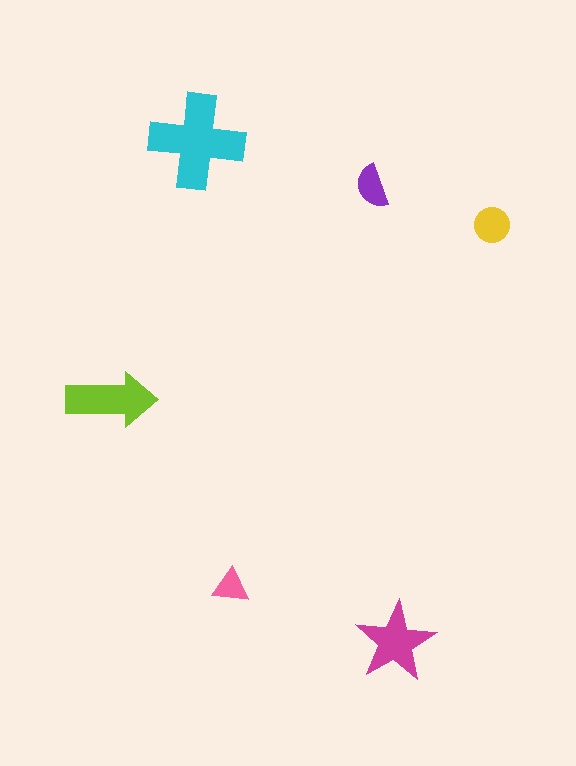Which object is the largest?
The cyan cross.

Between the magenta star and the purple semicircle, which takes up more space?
The magenta star.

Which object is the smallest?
The pink triangle.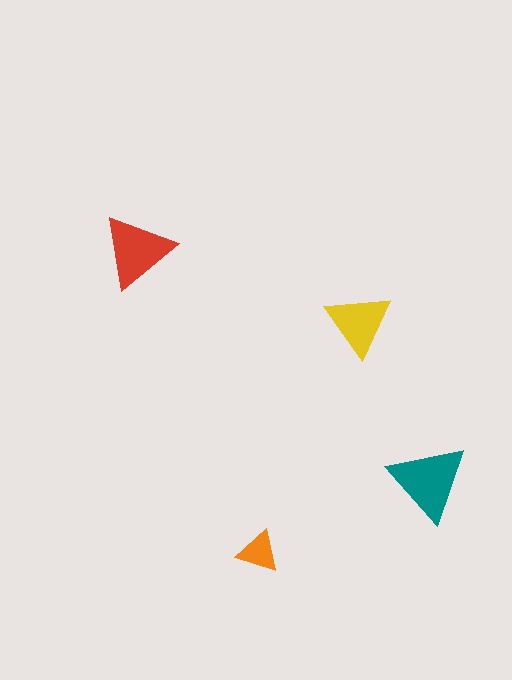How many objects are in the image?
There are 4 objects in the image.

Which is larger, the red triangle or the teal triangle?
The teal one.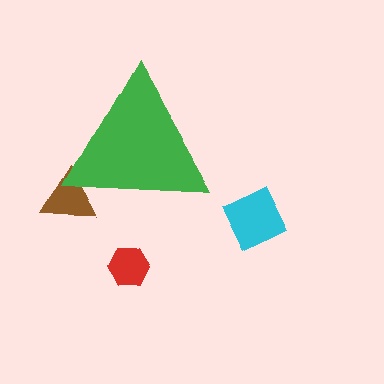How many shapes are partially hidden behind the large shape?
1 shape is partially hidden.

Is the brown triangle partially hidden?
Yes, the brown triangle is partially hidden behind the green triangle.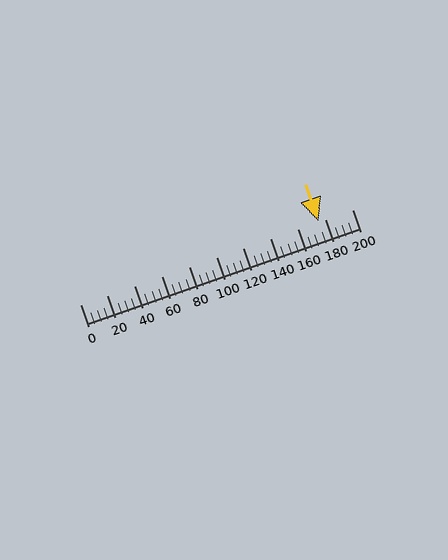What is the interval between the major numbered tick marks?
The major tick marks are spaced 20 units apart.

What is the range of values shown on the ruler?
The ruler shows values from 0 to 200.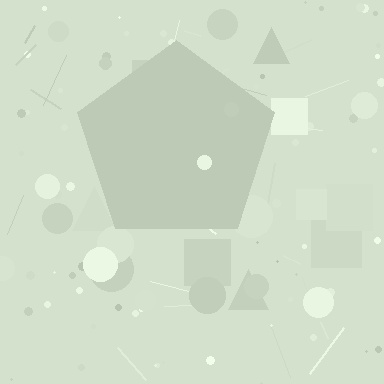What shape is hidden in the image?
A pentagon is hidden in the image.